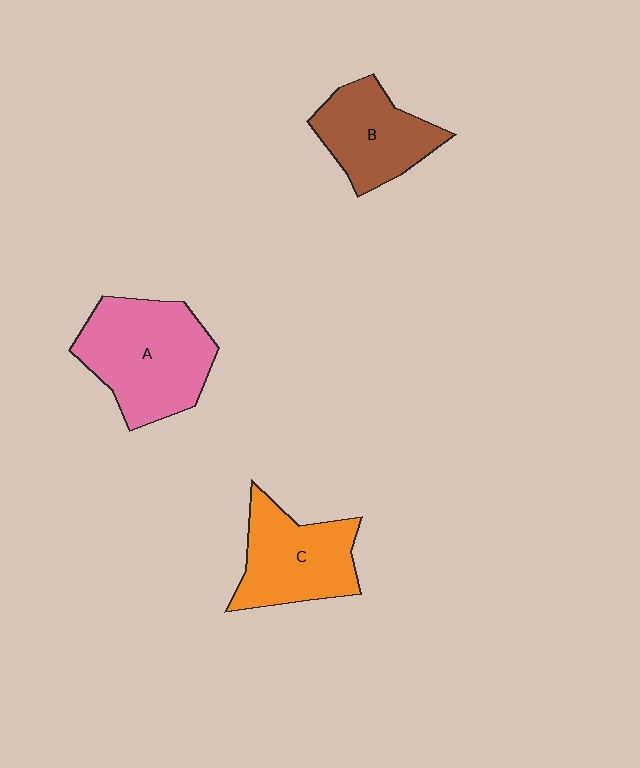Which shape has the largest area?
Shape A (pink).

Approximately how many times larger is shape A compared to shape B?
Approximately 1.4 times.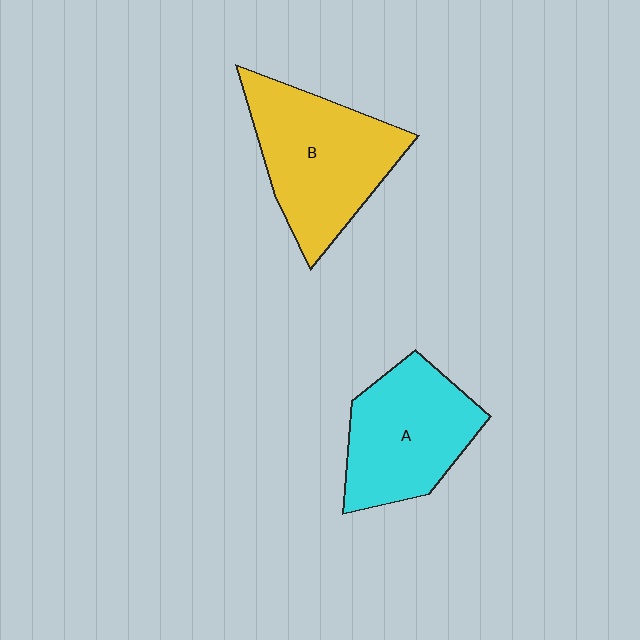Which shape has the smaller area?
Shape A (cyan).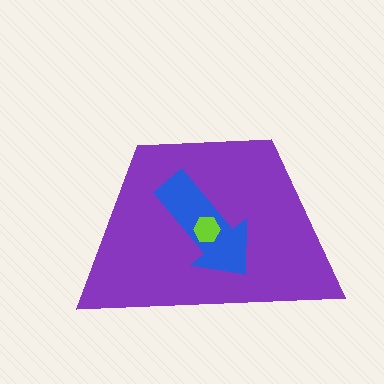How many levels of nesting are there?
3.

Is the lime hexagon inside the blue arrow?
Yes.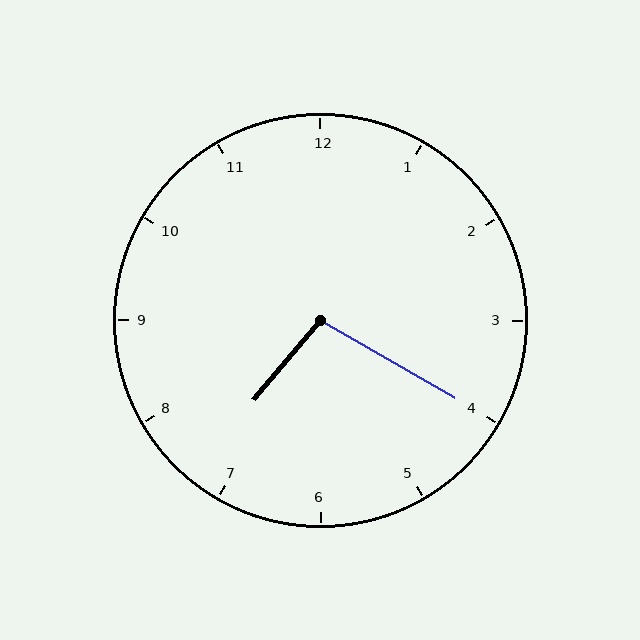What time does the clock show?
7:20.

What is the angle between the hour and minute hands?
Approximately 100 degrees.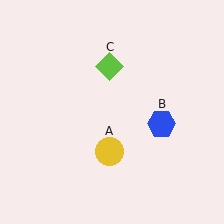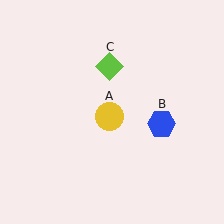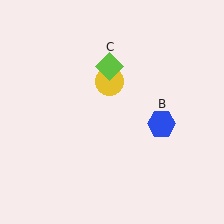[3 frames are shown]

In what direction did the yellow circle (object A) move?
The yellow circle (object A) moved up.